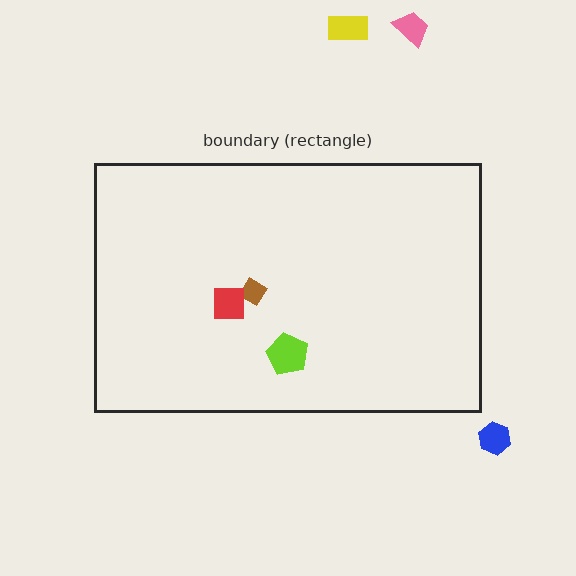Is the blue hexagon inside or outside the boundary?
Outside.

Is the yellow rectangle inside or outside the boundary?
Outside.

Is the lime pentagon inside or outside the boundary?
Inside.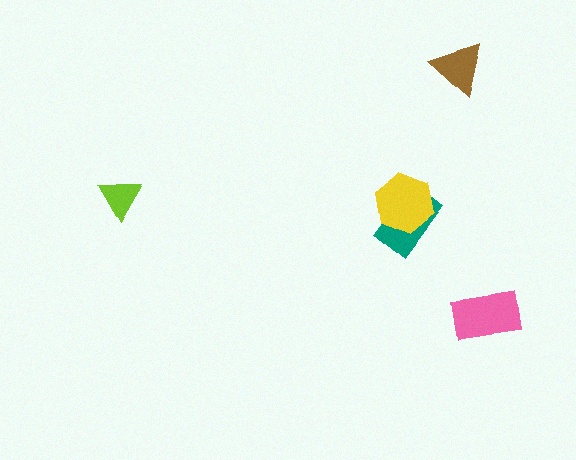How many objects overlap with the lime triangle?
0 objects overlap with the lime triangle.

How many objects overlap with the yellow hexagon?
1 object overlaps with the yellow hexagon.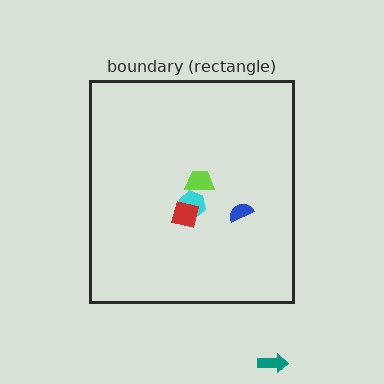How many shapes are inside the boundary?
4 inside, 1 outside.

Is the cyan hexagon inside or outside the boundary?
Inside.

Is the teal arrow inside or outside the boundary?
Outside.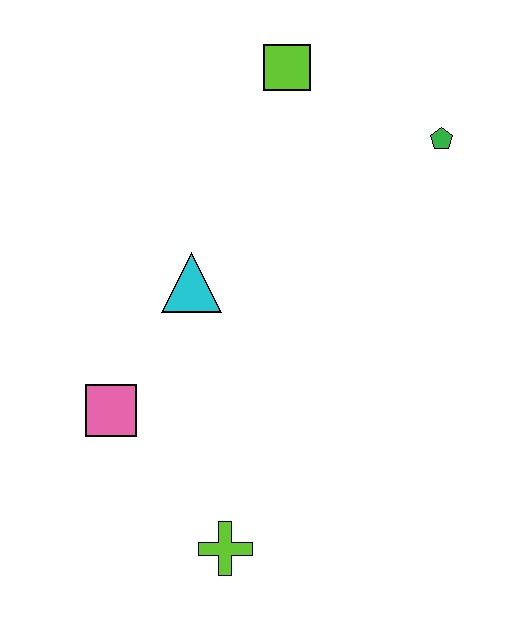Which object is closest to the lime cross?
The pink square is closest to the lime cross.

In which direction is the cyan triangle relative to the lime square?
The cyan triangle is below the lime square.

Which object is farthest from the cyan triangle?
The green pentagon is farthest from the cyan triangle.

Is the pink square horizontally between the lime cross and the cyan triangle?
No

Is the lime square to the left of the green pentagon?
Yes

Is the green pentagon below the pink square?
No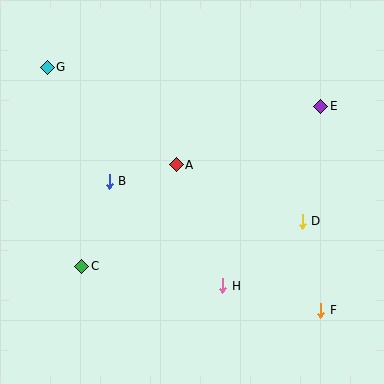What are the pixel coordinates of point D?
Point D is at (302, 221).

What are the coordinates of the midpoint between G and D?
The midpoint between G and D is at (175, 144).